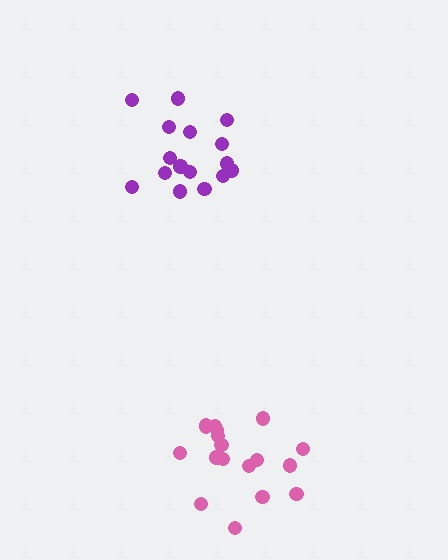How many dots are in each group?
Group 1: 16 dots, Group 2: 18 dots (34 total).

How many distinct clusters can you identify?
There are 2 distinct clusters.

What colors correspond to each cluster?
The clusters are colored: purple, pink.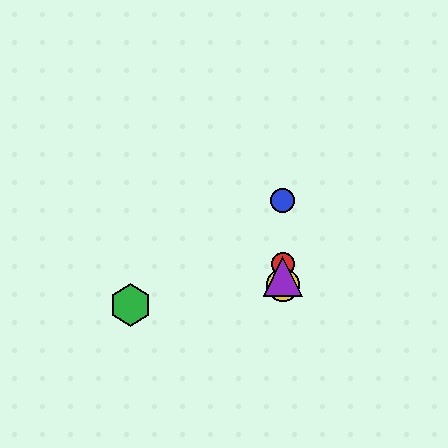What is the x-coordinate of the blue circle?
The blue circle is at x≈283.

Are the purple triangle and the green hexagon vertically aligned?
No, the purple triangle is at x≈283 and the green hexagon is at x≈130.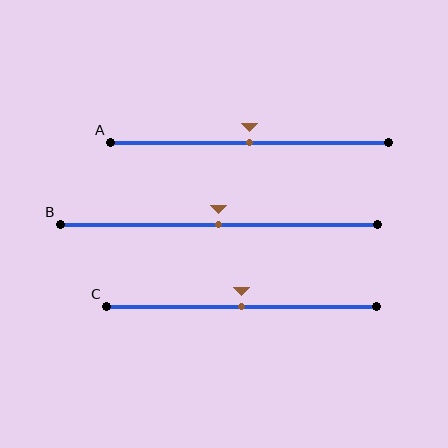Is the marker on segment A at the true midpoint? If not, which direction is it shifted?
Yes, the marker on segment A is at the true midpoint.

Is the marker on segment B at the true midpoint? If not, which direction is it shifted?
Yes, the marker on segment B is at the true midpoint.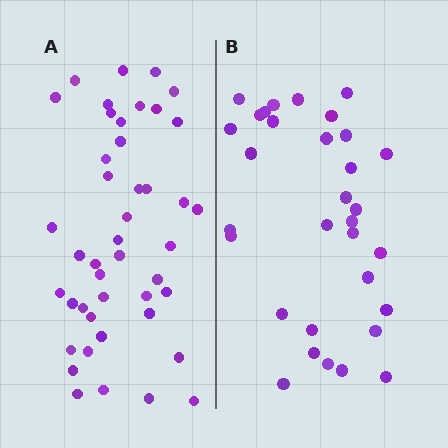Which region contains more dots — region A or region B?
Region A (the left region) has more dots.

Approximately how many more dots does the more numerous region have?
Region A has roughly 12 or so more dots than region B.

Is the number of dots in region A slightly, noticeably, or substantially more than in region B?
Region A has noticeably more, but not dramatically so. The ratio is roughly 1.4 to 1.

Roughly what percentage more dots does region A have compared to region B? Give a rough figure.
About 40% more.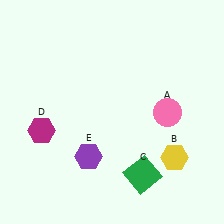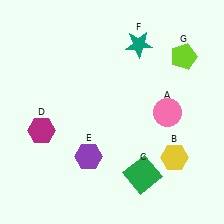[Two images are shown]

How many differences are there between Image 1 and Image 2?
There are 2 differences between the two images.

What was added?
A teal star (F), a lime pentagon (G) were added in Image 2.